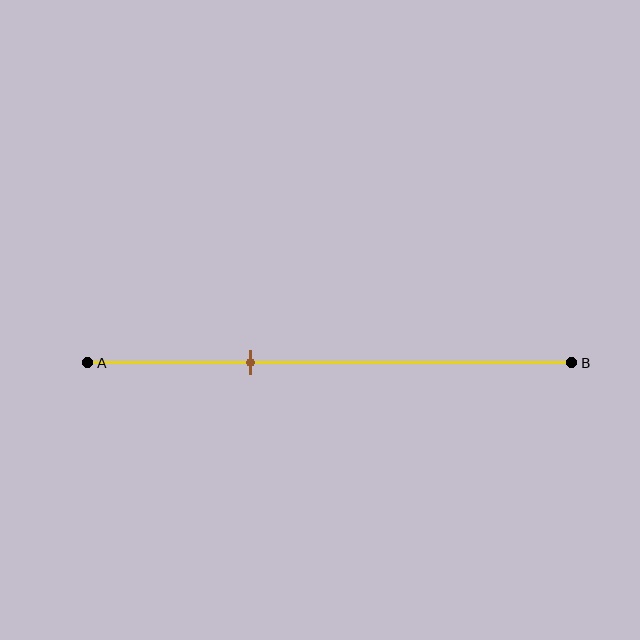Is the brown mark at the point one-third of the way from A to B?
Yes, the mark is approximately at the one-third point.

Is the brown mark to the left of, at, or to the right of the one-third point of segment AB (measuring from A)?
The brown mark is approximately at the one-third point of segment AB.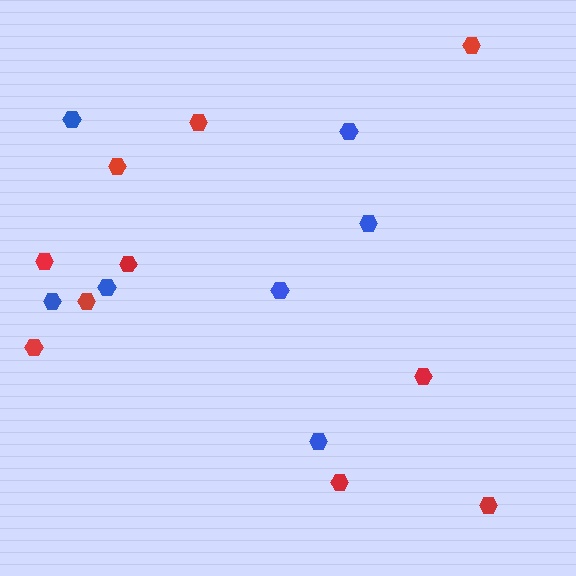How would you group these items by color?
There are 2 groups: one group of blue hexagons (7) and one group of red hexagons (10).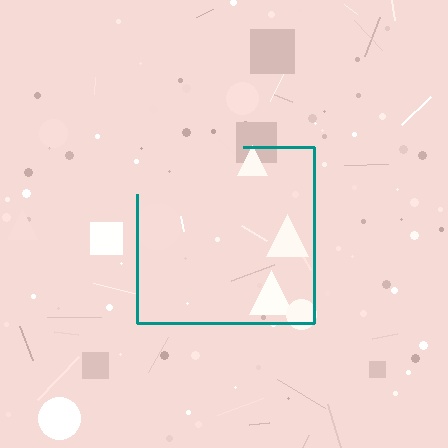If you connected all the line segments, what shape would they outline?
They would outline a square.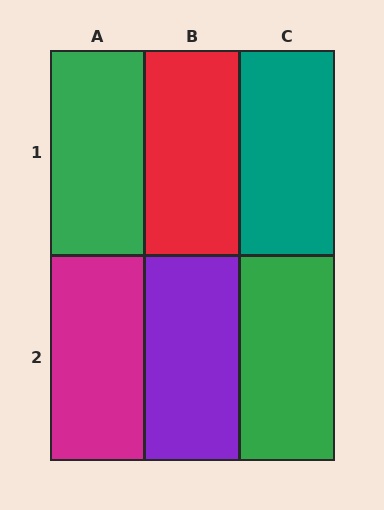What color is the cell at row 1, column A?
Green.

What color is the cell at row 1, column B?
Red.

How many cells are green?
2 cells are green.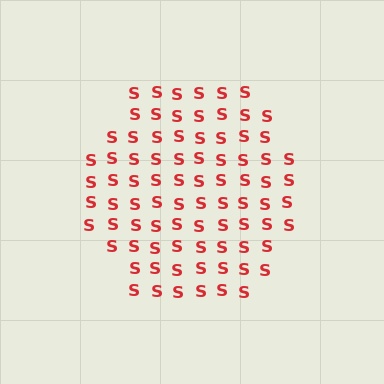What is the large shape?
The large shape is a hexagon.